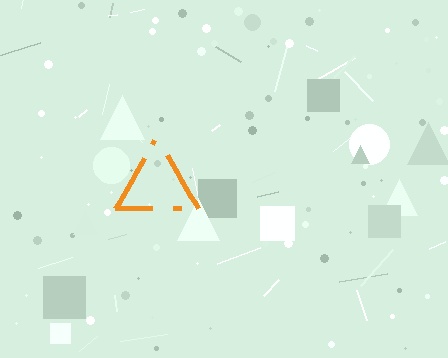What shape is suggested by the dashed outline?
The dashed outline suggests a triangle.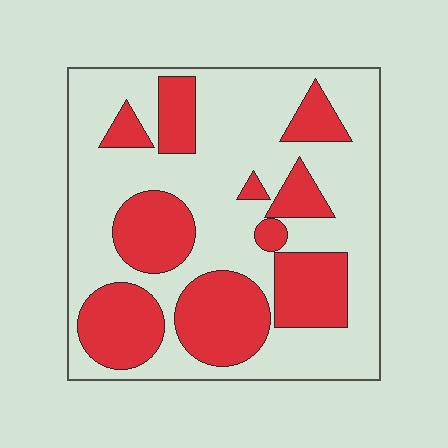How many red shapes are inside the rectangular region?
10.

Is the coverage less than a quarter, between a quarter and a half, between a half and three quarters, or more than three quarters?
Between a quarter and a half.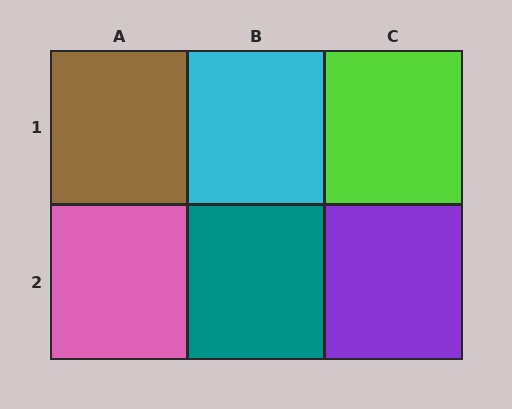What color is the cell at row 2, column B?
Teal.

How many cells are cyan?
1 cell is cyan.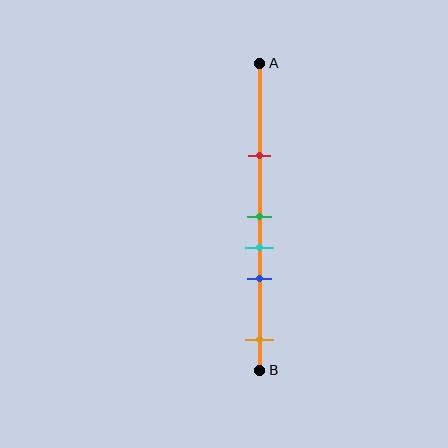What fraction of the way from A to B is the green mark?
The green mark is approximately 50% (0.5) of the way from A to B.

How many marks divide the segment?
There are 5 marks dividing the segment.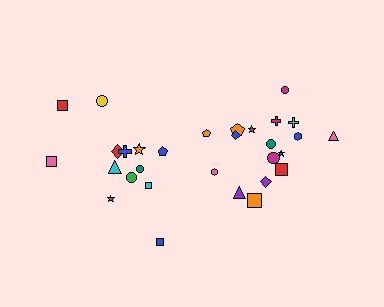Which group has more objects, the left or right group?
The right group.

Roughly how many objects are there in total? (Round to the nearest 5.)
Roughly 30 objects in total.